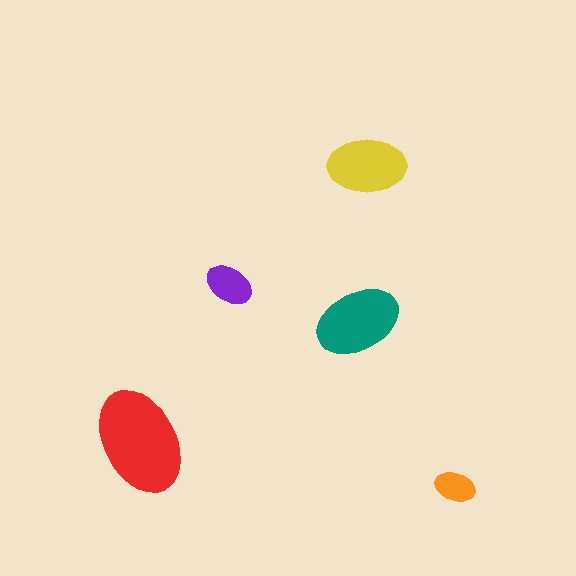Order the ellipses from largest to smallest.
the red one, the teal one, the yellow one, the purple one, the orange one.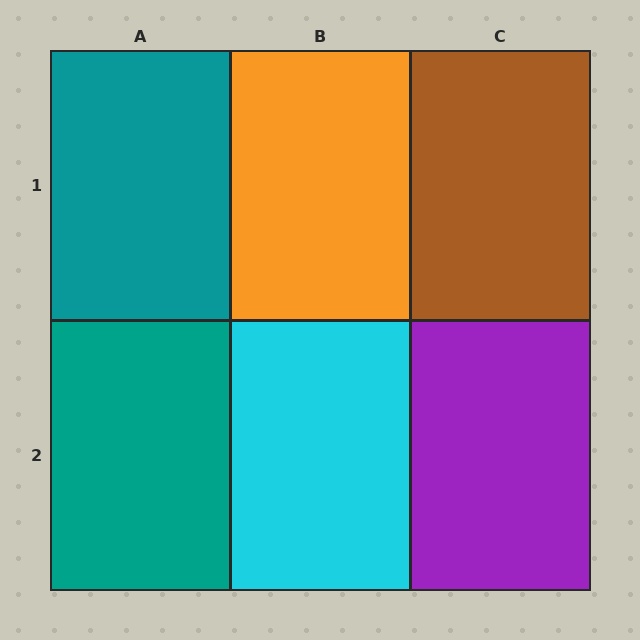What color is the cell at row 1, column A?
Teal.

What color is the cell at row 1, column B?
Orange.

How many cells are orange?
1 cell is orange.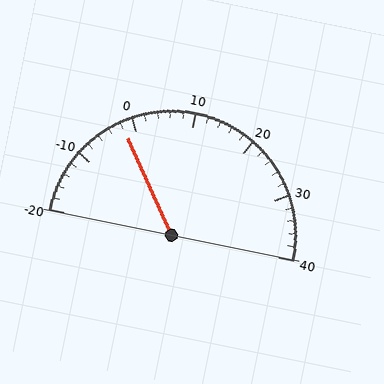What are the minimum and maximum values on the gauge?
The gauge ranges from -20 to 40.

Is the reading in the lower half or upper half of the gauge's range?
The reading is in the lower half of the range (-20 to 40).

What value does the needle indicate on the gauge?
The needle indicates approximately -2.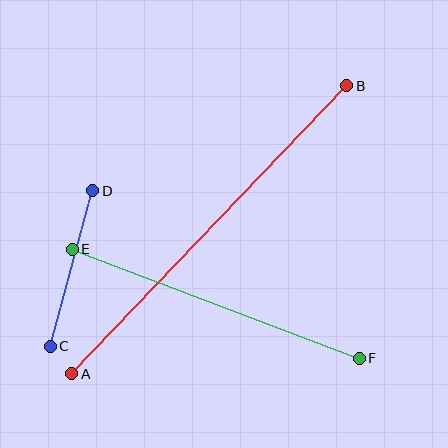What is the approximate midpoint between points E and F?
The midpoint is at approximately (216, 304) pixels.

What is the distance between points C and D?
The distance is approximately 161 pixels.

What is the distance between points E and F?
The distance is approximately 307 pixels.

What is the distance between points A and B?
The distance is approximately 398 pixels.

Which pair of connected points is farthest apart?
Points A and B are farthest apart.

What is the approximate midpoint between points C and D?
The midpoint is at approximately (71, 269) pixels.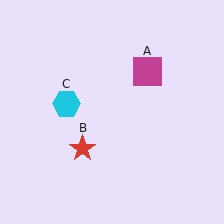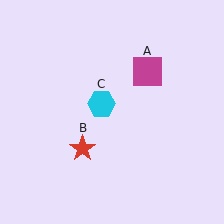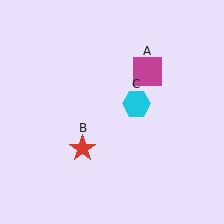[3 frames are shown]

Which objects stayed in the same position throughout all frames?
Magenta square (object A) and red star (object B) remained stationary.